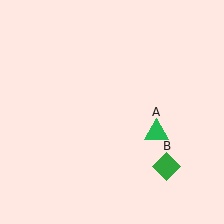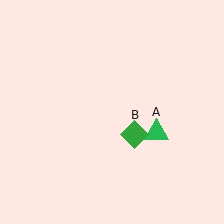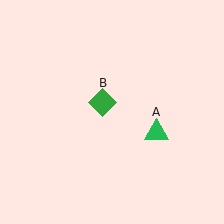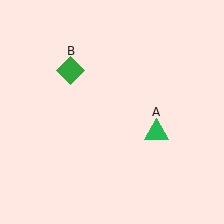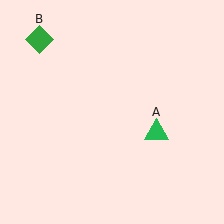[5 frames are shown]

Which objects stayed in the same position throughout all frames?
Green triangle (object A) remained stationary.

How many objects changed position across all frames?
1 object changed position: green diamond (object B).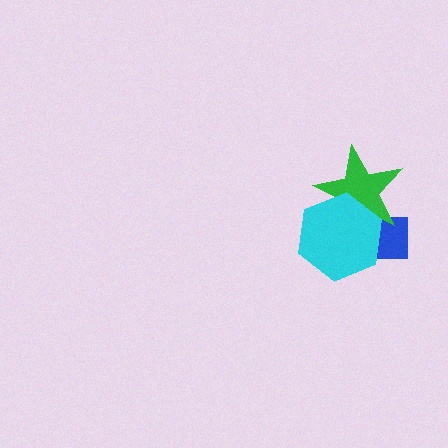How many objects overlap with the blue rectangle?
2 objects overlap with the blue rectangle.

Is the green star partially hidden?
Yes, it is partially covered by another shape.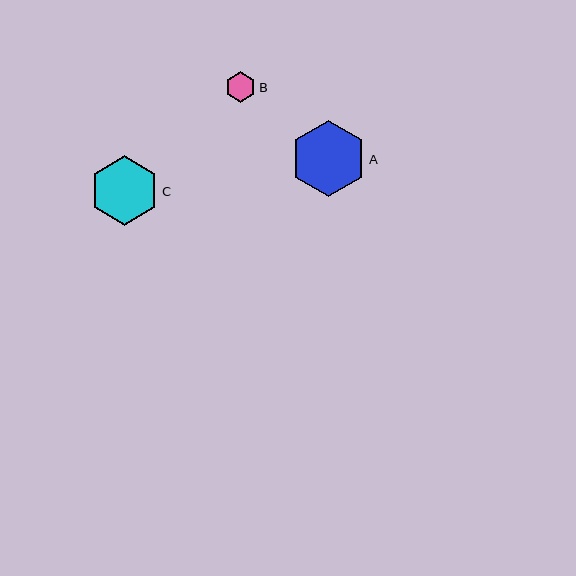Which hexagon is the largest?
Hexagon A is the largest with a size of approximately 76 pixels.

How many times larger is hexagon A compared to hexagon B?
Hexagon A is approximately 2.5 times the size of hexagon B.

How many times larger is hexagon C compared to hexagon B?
Hexagon C is approximately 2.3 times the size of hexagon B.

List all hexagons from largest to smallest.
From largest to smallest: A, C, B.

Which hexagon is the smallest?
Hexagon B is the smallest with a size of approximately 31 pixels.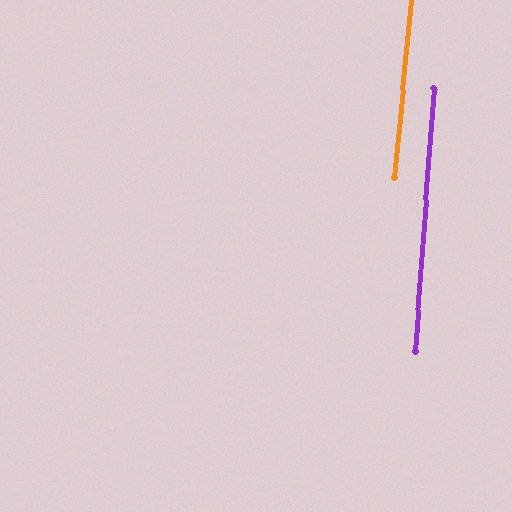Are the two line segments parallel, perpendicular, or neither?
Parallel — their directions differ by only 1.4°.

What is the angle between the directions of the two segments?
Approximately 1 degree.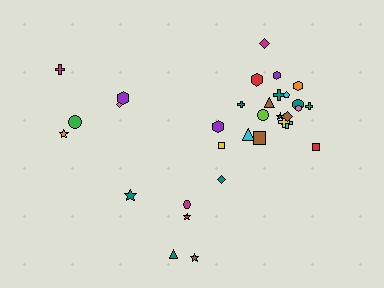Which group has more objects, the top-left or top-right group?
The top-right group.